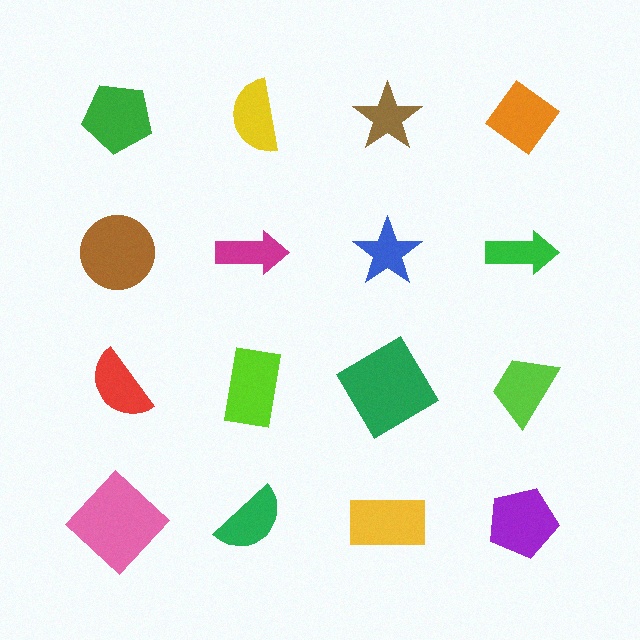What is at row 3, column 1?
A red semicircle.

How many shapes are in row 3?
4 shapes.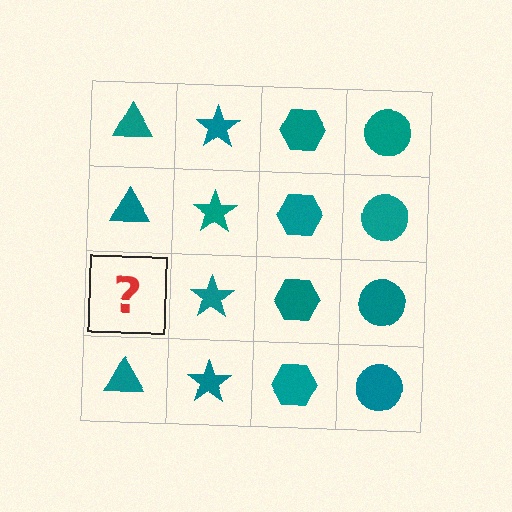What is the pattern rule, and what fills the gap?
The rule is that each column has a consistent shape. The gap should be filled with a teal triangle.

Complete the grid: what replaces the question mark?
The question mark should be replaced with a teal triangle.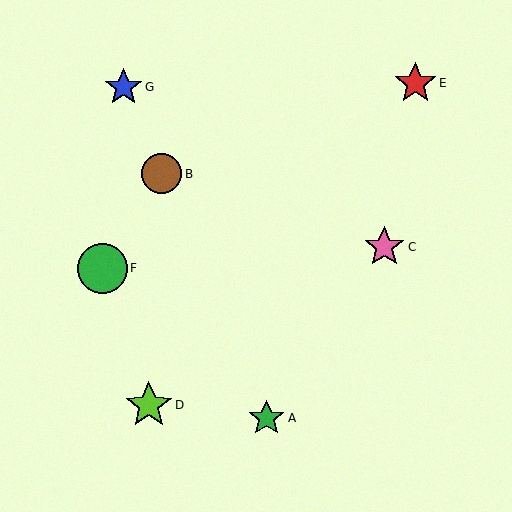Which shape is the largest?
The green circle (labeled F) is the largest.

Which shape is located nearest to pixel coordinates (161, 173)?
The brown circle (labeled B) at (161, 174) is nearest to that location.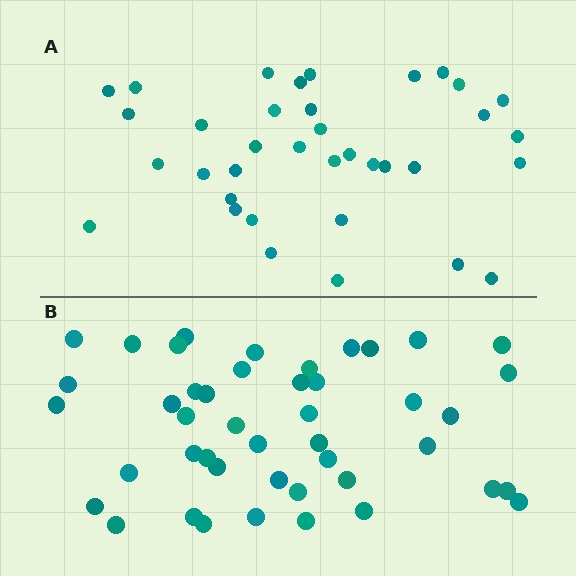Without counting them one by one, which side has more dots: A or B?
Region B (the bottom region) has more dots.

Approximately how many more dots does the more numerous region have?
Region B has roughly 8 or so more dots than region A.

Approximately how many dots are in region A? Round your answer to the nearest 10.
About 40 dots. (The exact count is 36, which rounds to 40.)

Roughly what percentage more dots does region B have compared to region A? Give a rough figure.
About 25% more.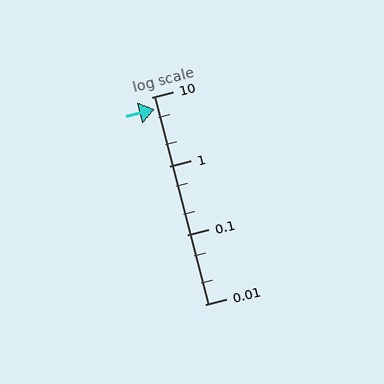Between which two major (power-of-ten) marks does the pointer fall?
The pointer is between 1 and 10.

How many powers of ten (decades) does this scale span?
The scale spans 3 decades, from 0.01 to 10.